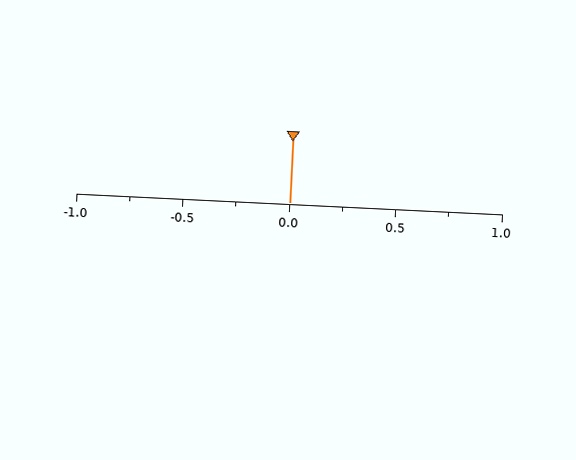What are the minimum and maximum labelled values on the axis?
The axis runs from -1.0 to 1.0.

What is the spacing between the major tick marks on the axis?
The major ticks are spaced 0.5 apart.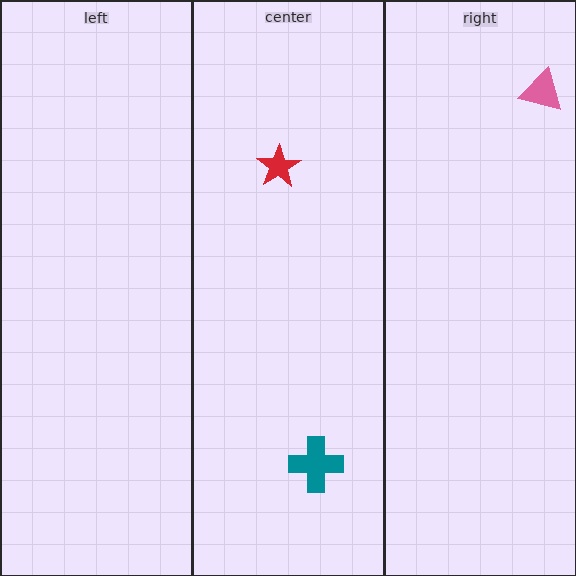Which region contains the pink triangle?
The right region.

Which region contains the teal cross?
The center region.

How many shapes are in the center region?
2.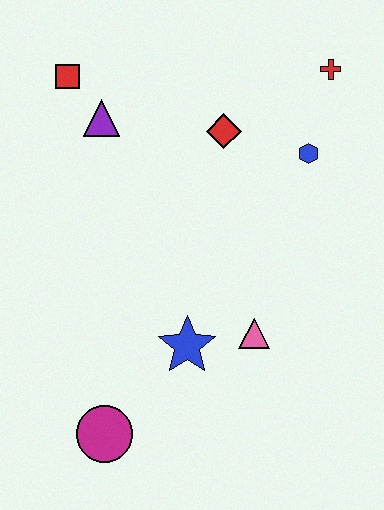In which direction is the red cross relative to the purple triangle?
The red cross is to the right of the purple triangle.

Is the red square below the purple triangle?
No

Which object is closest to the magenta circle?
The blue star is closest to the magenta circle.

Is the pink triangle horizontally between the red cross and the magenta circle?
Yes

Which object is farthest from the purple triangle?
The magenta circle is farthest from the purple triangle.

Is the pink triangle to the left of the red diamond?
No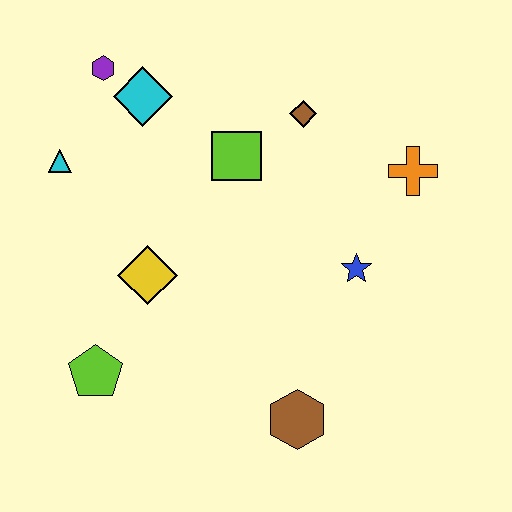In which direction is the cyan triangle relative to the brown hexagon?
The cyan triangle is above the brown hexagon.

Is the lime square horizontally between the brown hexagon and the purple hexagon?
Yes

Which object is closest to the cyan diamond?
The purple hexagon is closest to the cyan diamond.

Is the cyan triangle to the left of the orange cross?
Yes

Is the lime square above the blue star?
Yes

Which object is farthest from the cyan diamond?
The brown hexagon is farthest from the cyan diamond.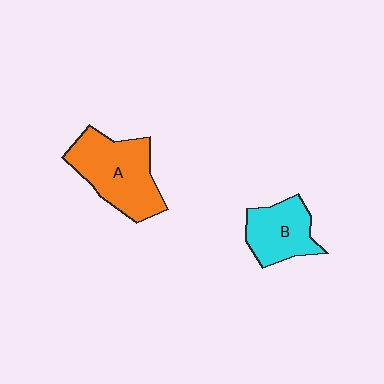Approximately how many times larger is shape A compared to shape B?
Approximately 1.5 times.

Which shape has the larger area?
Shape A (orange).